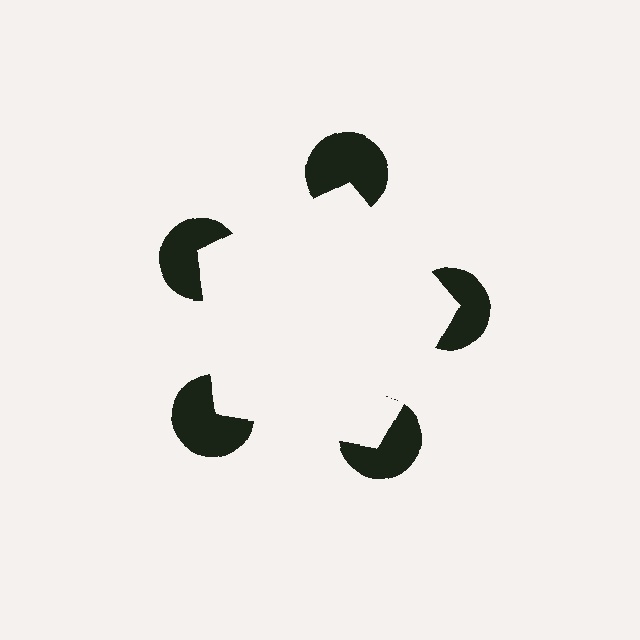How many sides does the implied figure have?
5 sides.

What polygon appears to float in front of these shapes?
An illusory pentagon — its edges are inferred from the aligned wedge cuts in the pac-man discs, not physically drawn.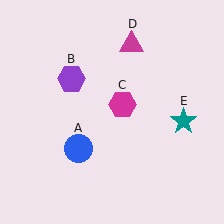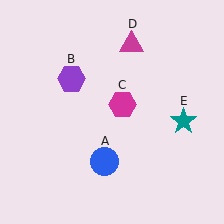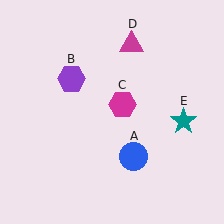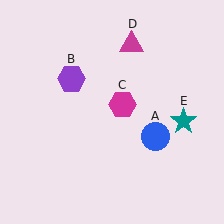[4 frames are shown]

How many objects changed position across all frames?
1 object changed position: blue circle (object A).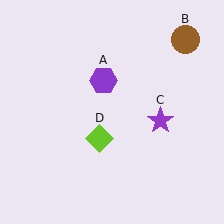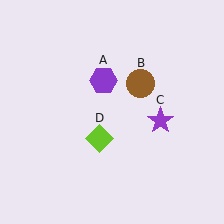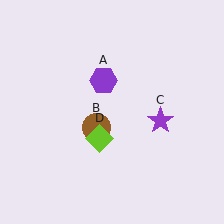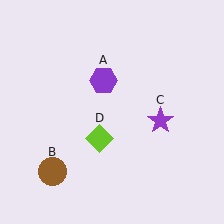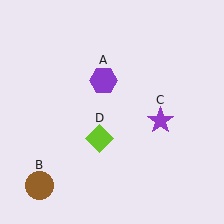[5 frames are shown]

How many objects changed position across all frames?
1 object changed position: brown circle (object B).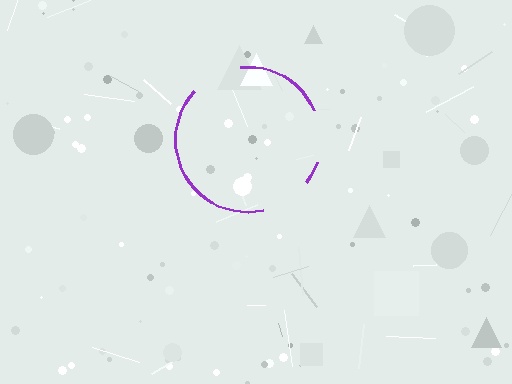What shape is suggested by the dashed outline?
The dashed outline suggests a circle.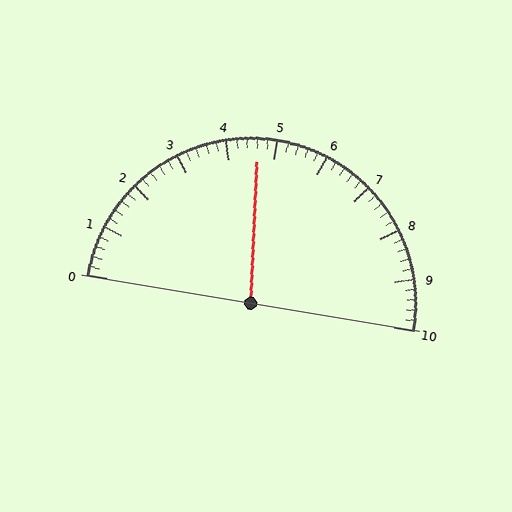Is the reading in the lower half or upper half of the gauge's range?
The reading is in the lower half of the range (0 to 10).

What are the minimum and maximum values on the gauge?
The gauge ranges from 0 to 10.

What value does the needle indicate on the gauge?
The needle indicates approximately 4.6.